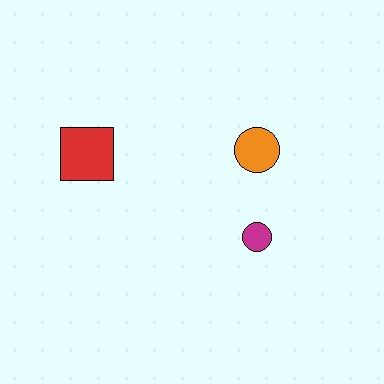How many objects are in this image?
There are 3 objects.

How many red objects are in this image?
There is 1 red object.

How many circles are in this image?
There are 2 circles.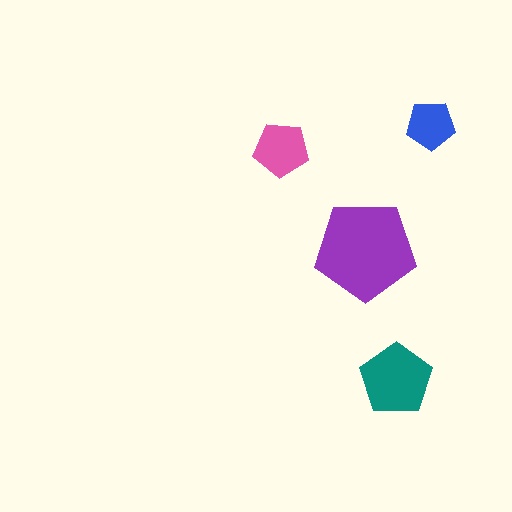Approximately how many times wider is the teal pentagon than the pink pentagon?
About 1.5 times wider.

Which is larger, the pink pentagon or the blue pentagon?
The pink one.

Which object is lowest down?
The teal pentagon is bottommost.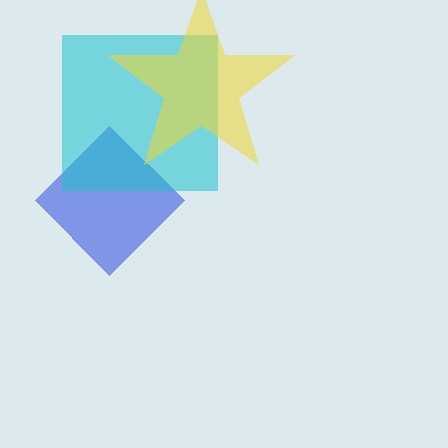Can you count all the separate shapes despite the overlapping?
Yes, there are 3 separate shapes.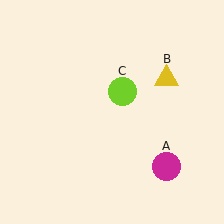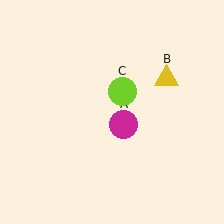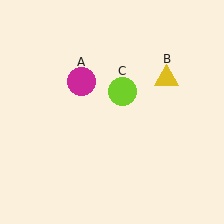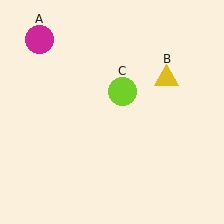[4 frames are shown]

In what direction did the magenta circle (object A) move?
The magenta circle (object A) moved up and to the left.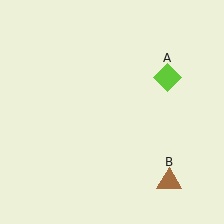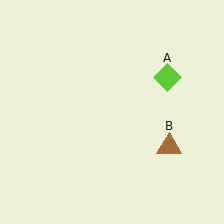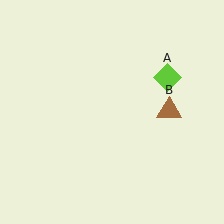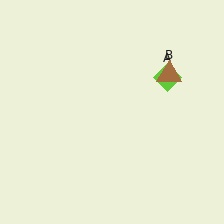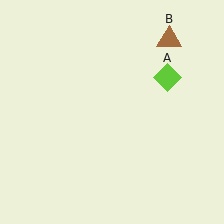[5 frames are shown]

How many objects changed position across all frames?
1 object changed position: brown triangle (object B).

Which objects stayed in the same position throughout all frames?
Lime diamond (object A) remained stationary.